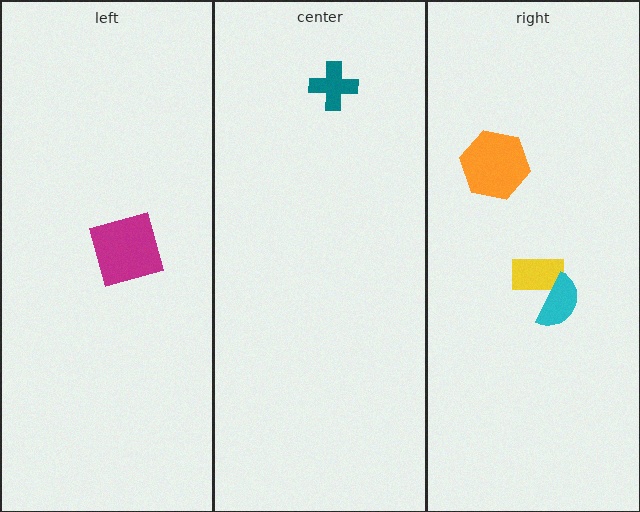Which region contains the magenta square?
The left region.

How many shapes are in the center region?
1.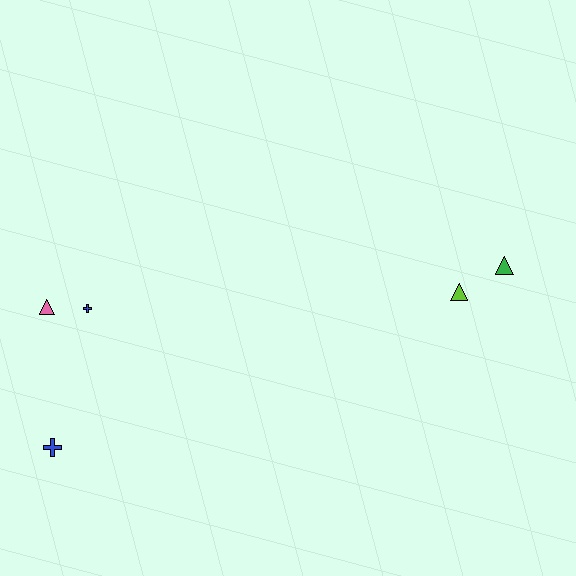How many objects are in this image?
There are 5 objects.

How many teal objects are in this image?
There are no teal objects.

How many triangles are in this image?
There are 3 triangles.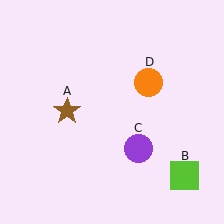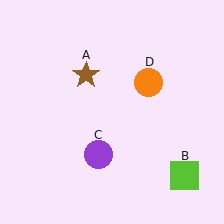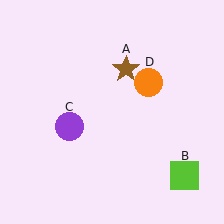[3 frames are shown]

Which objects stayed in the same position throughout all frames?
Lime square (object B) and orange circle (object D) remained stationary.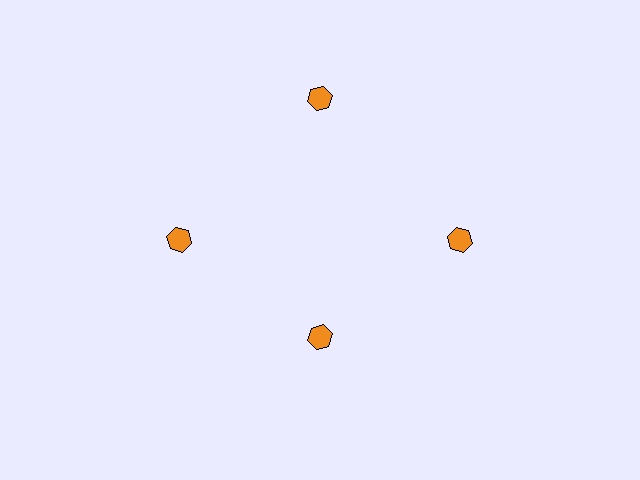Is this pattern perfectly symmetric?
No. The 4 orange hexagons are arranged in a ring, but one element near the 6 o'clock position is pulled inward toward the center, breaking the 4-fold rotational symmetry.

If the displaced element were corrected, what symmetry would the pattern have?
It would have 4-fold rotational symmetry — the pattern would map onto itself every 90 degrees.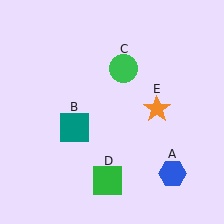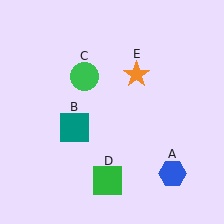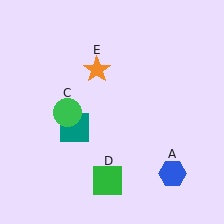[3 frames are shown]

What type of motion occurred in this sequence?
The green circle (object C), orange star (object E) rotated counterclockwise around the center of the scene.